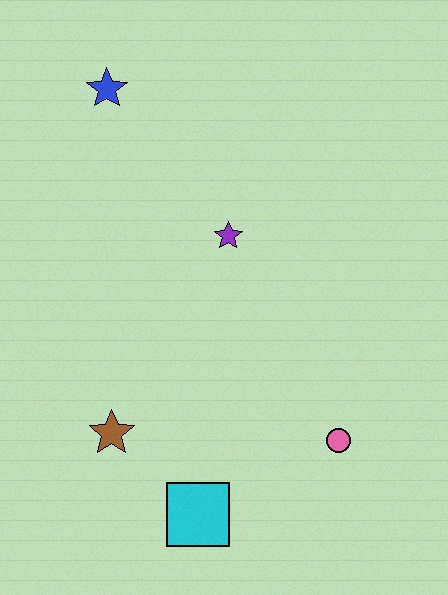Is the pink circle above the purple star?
No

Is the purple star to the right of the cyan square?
Yes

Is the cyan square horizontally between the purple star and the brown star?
Yes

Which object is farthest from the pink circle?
The blue star is farthest from the pink circle.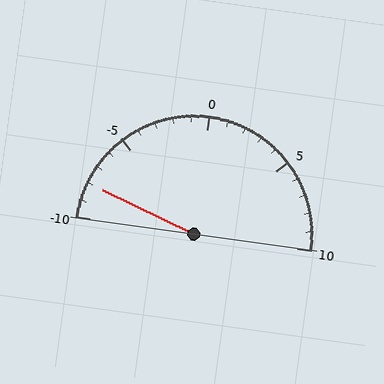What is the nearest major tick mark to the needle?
The nearest major tick mark is -10.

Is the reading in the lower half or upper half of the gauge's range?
The reading is in the lower half of the range (-10 to 10).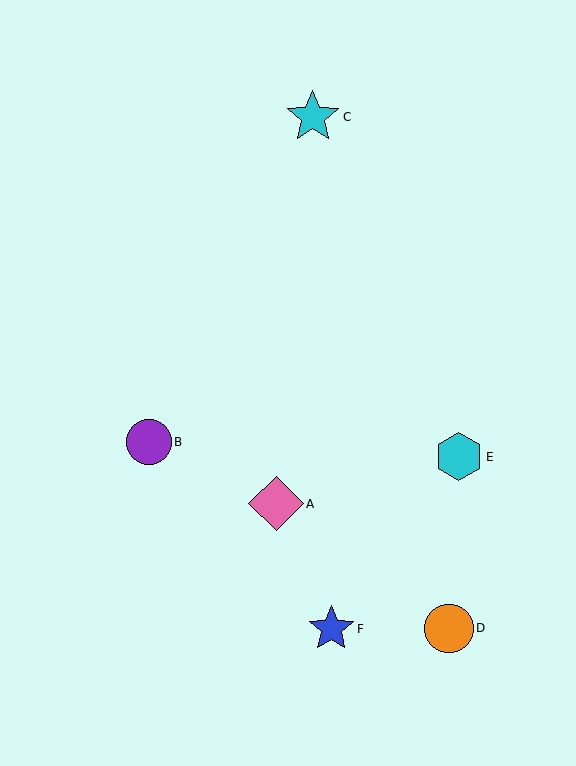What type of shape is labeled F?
Shape F is a blue star.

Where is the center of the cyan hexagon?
The center of the cyan hexagon is at (459, 457).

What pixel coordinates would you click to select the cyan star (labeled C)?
Click at (313, 117) to select the cyan star C.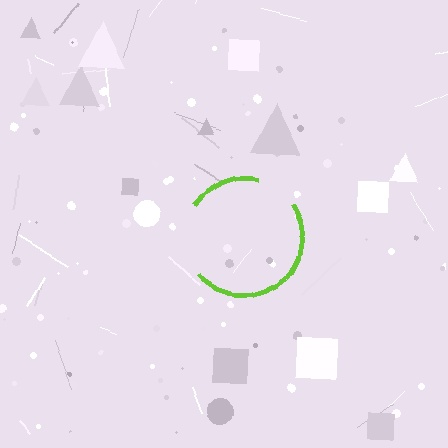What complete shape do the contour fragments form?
The contour fragments form a circle.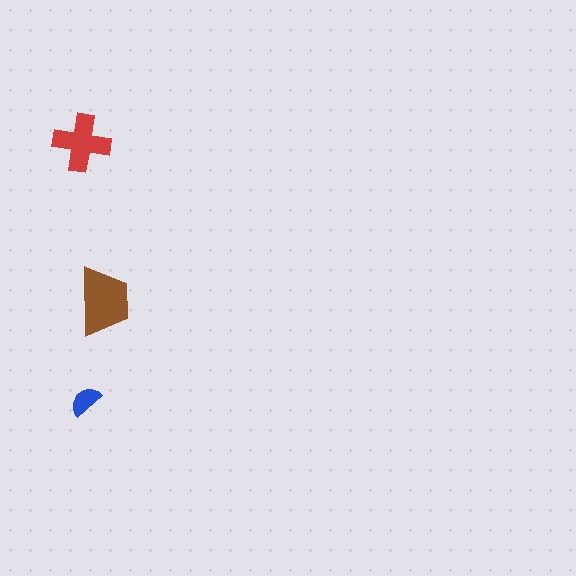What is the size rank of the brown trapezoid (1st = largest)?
1st.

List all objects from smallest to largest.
The blue semicircle, the red cross, the brown trapezoid.